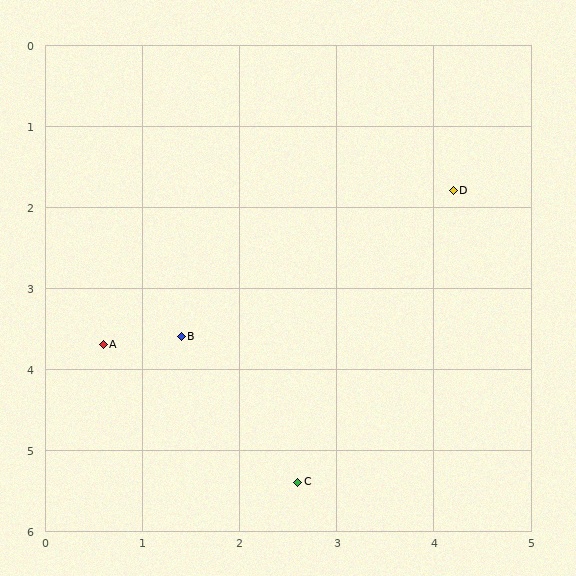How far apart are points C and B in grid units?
Points C and B are about 2.2 grid units apart.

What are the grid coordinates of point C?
Point C is at approximately (2.6, 5.4).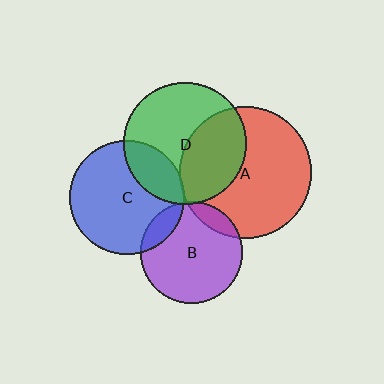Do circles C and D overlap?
Yes.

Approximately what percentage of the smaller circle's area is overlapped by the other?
Approximately 25%.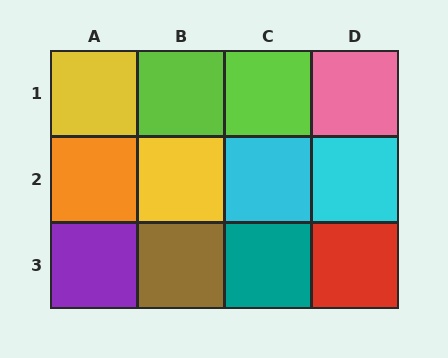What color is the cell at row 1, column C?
Lime.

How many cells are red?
1 cell is red.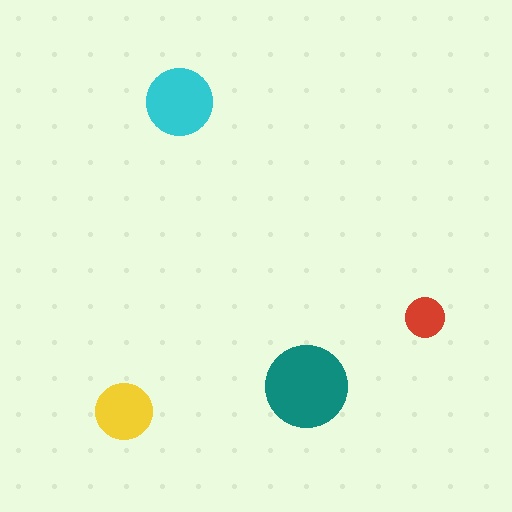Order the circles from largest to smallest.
the teal one, the cyan one, the yellow one, the red one.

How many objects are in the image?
There are 4 objects in the image.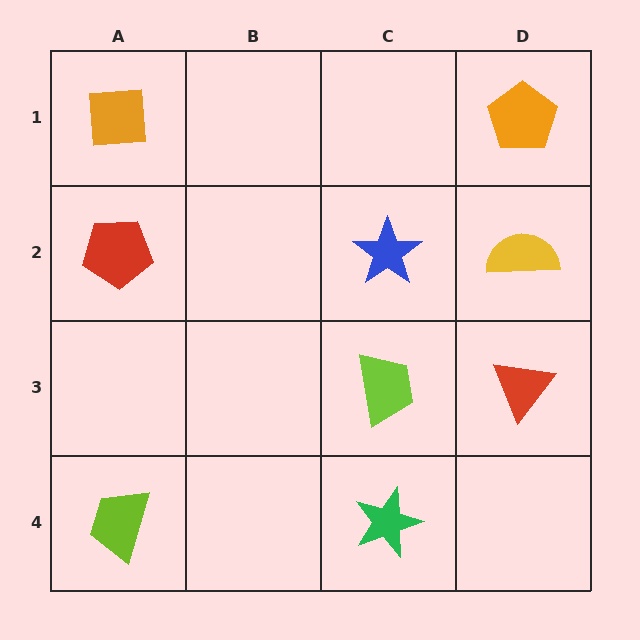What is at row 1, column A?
An orange square.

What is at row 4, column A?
A lime trapezoid.